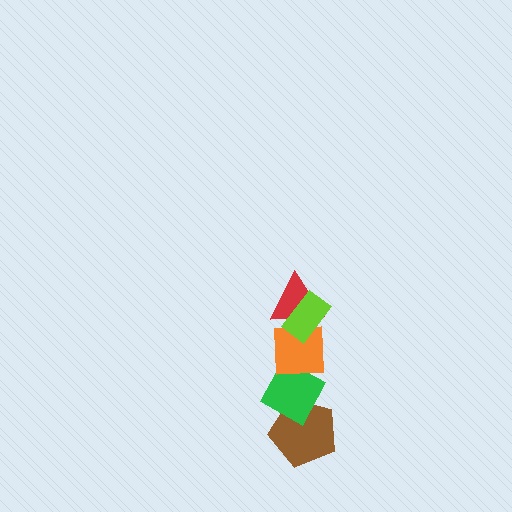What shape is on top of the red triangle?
The lime rectangle is on top of the red triangle.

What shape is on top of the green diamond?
The orange square is on top of the green diamond.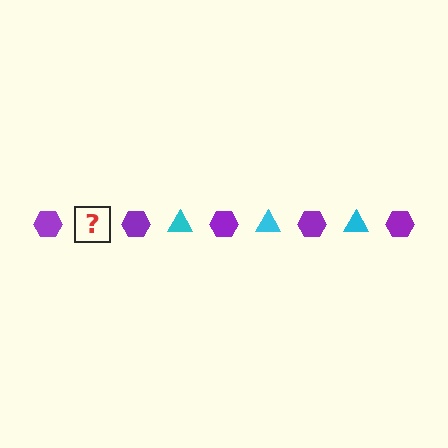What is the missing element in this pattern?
The missing element is a cyan triangle.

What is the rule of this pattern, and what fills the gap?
The rule is that the pattern alternates between purple hexagon and cyan triangle. The gap should be filled with a cyan triangle.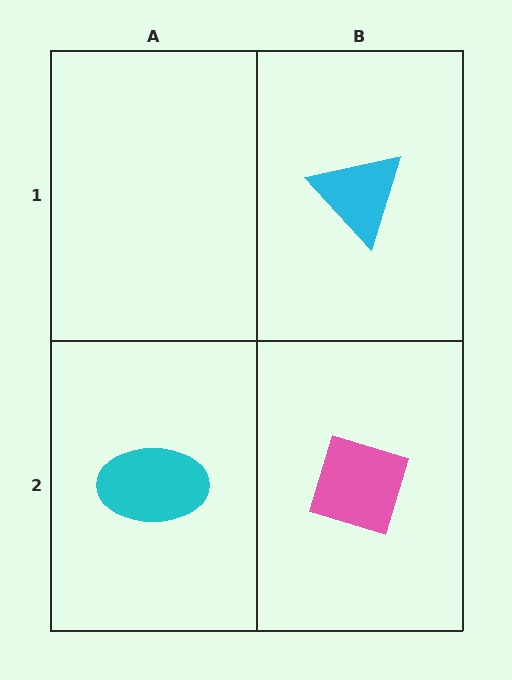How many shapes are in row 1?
1 shape.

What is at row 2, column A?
A cyan ellipse.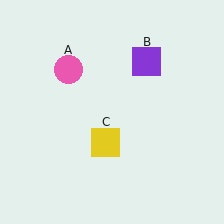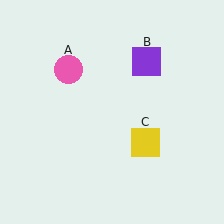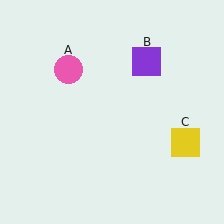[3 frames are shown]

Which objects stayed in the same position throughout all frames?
Pink circle (object A) and purple square (object B) remained stationary.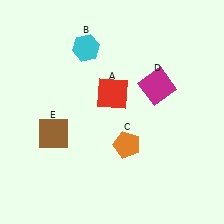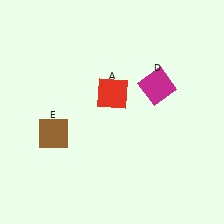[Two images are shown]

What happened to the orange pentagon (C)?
The orange pentagon (C) was removed in Image 2. It was in the bottom-right area of Image 1.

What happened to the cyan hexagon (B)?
The cyan hexagon (B) was removed in Image 2. It was in the top-left area of Image 1.